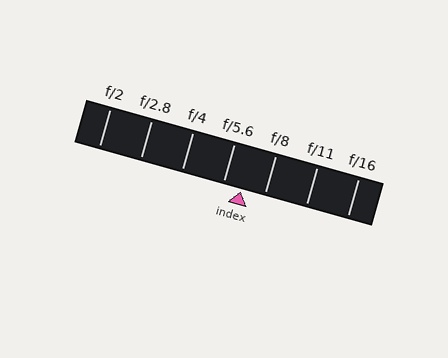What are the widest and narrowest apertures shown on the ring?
The widest aperture shown is f/2 and the narrowest is f/16.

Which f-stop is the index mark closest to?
The index mark is closest to f/5.6.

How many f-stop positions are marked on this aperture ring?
There are 7 f-stop positions marked.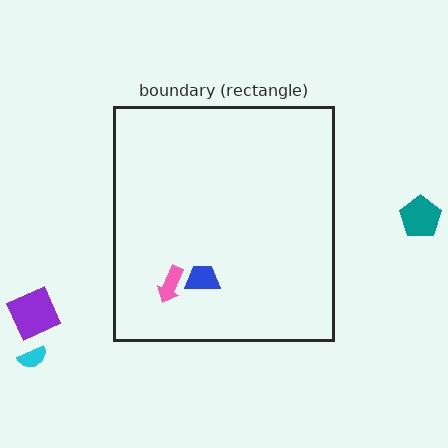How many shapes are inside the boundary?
2 inside, 3 outside.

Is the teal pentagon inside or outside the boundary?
Outside.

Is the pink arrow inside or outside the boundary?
Inside.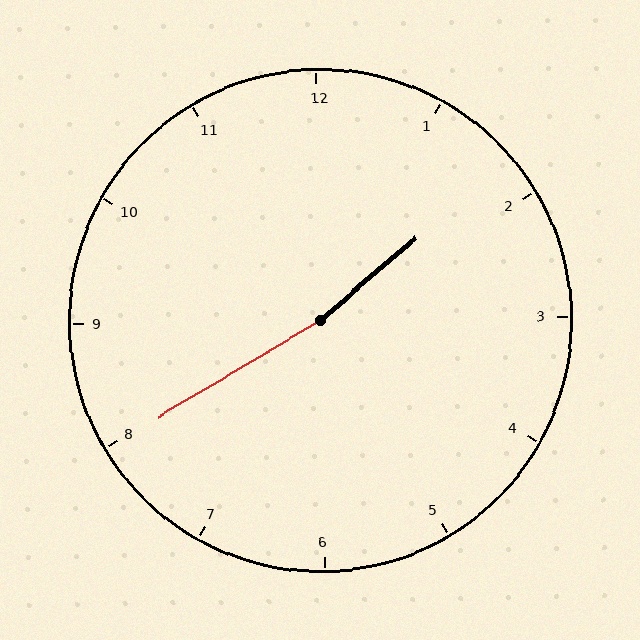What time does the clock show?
1:40.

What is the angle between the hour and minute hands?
Approximately 170 degrees.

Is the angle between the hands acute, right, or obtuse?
It is obtuse.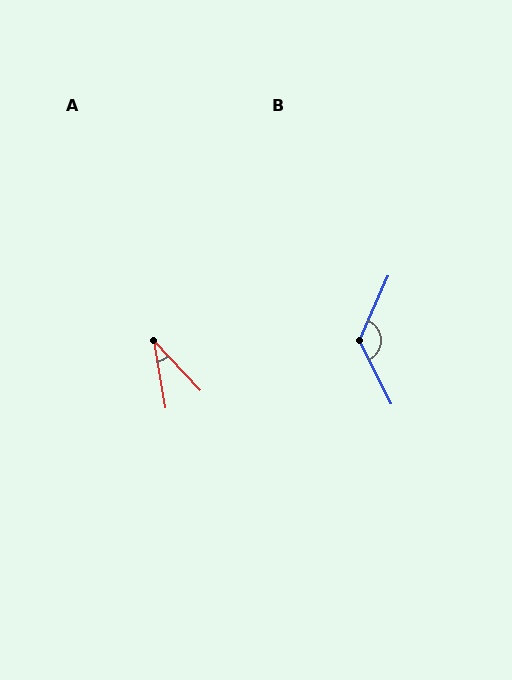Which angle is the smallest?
A, at approximately 34 degrees.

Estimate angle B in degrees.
Approximately 130 degrees.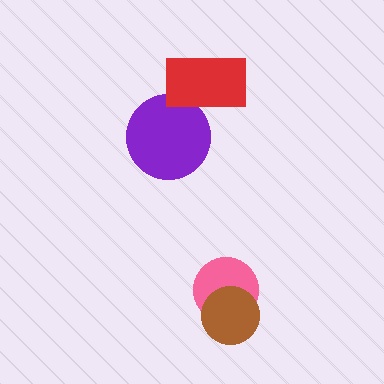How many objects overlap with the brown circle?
1 object overlaps with the brown circle.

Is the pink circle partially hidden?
Yes, it is partially covered by another shape.